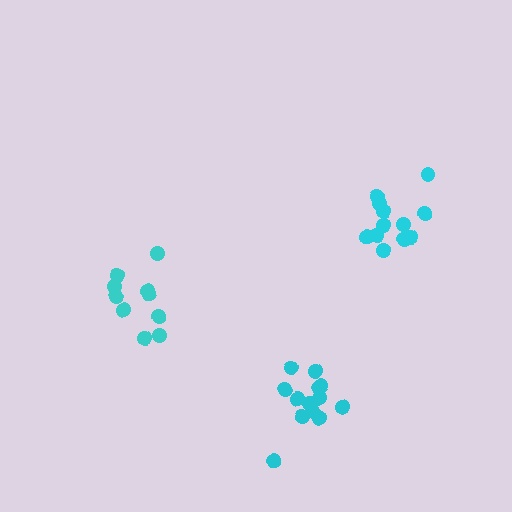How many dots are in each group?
Group 1: 10 dots, Group 2: 13 dots, Group 3: 13 dots (36 total).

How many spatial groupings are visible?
There are 3 spatial groupings.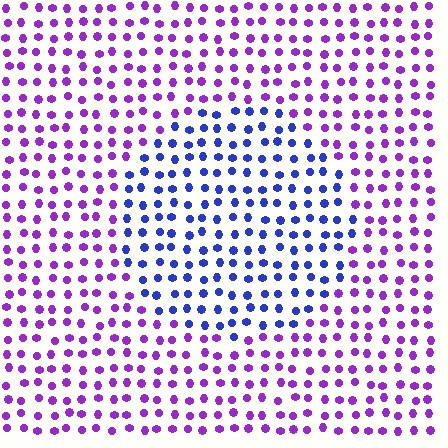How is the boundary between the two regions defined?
The boundary is defined purely by a slight shift in hue (about 49 degrees). Spacing, size, and orientation are identical on both sides.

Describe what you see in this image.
The image is filled with small purple elements in a uniform arrangement. A circle-shaped region is visible where the elements are tinted to a slightly different hue, forming a subtle color boundary.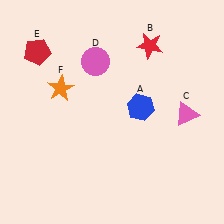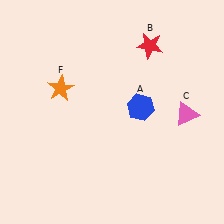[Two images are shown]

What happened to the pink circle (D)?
The pink circle (D) was removed in Image 2. It was in the top-left area of Image 1.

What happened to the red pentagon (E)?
The red pentagon (E) was removed in Image 2. It was in the top-left area of Image 1.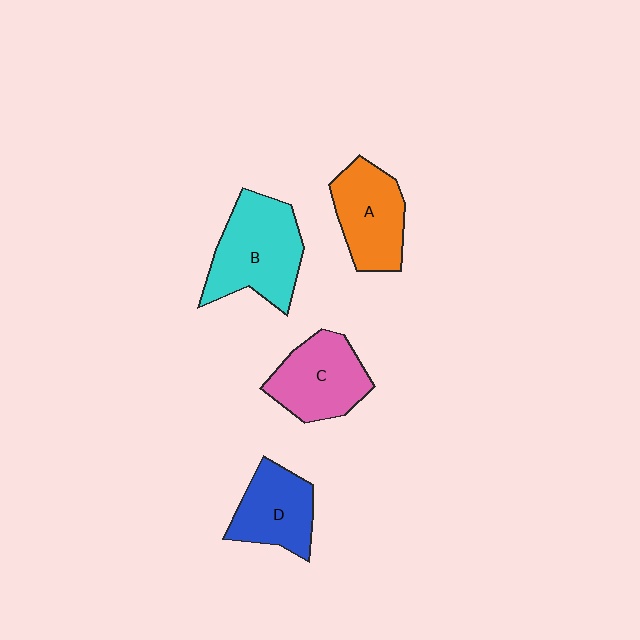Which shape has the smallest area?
Shape D (blue).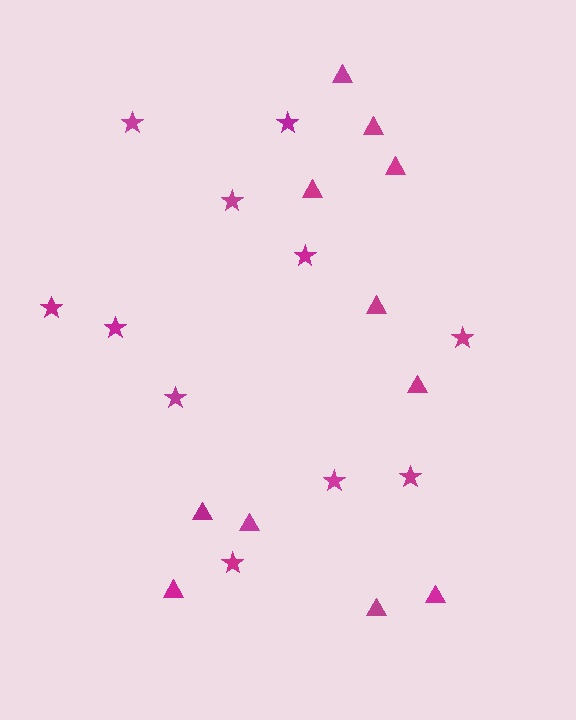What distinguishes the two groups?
There are 2 groups: one group of triangles (11) and one group of stars (11).